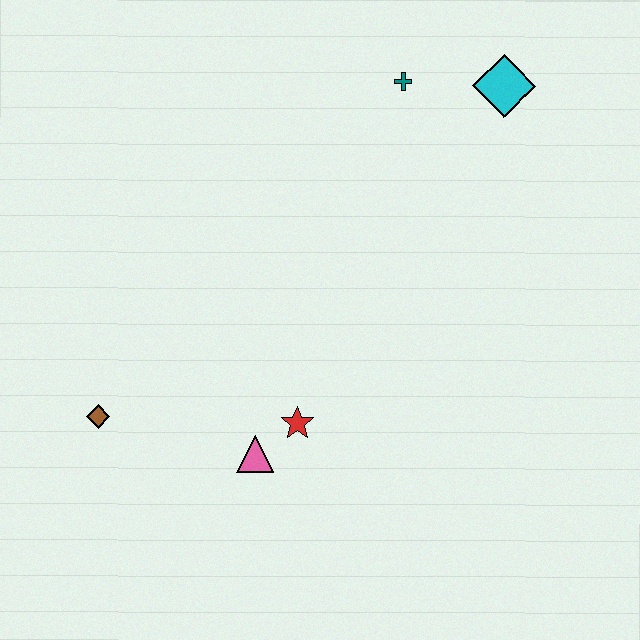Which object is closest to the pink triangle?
The red star is closest to the pink triangle.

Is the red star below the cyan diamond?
Yes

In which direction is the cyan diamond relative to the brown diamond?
The cyan diamond is to the right of the brown diamond.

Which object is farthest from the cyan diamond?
The brown diamond is farthest from the cyan diamond.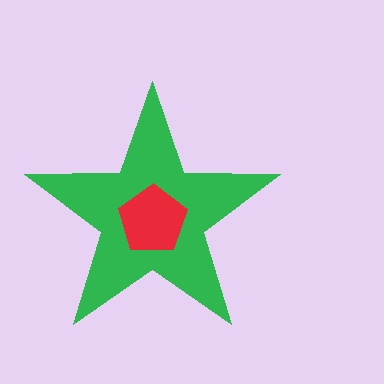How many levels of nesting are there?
2.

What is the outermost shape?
The green star.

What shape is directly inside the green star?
The red pentagon.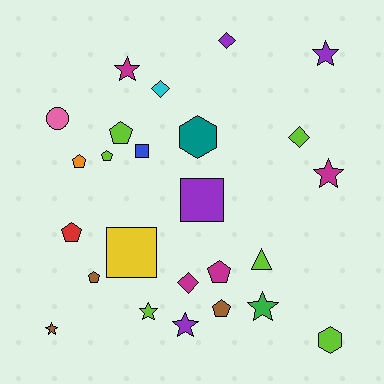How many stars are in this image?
There are 7 stars.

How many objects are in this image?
There are 25 objects.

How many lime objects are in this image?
There are 6 lime objects.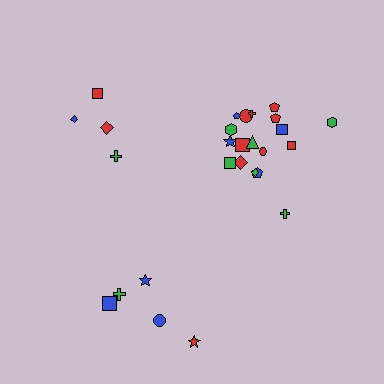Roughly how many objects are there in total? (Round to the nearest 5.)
Roughly 25 objects in total.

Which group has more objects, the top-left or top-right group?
The top-right group.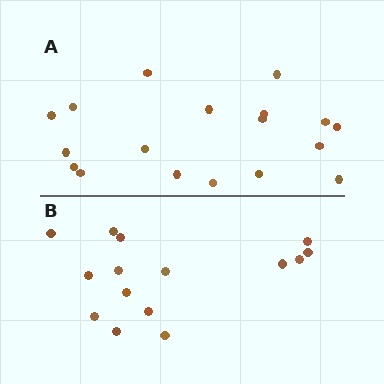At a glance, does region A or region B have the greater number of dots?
Region A (the top region) has more dots.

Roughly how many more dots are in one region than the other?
Region A has just a few more — roughly 2 or 3 more dots than region B.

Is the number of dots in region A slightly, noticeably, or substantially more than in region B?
Region A has only slightly more — the two regions are fairly close. The ratio is roughly 1.2 to 1.